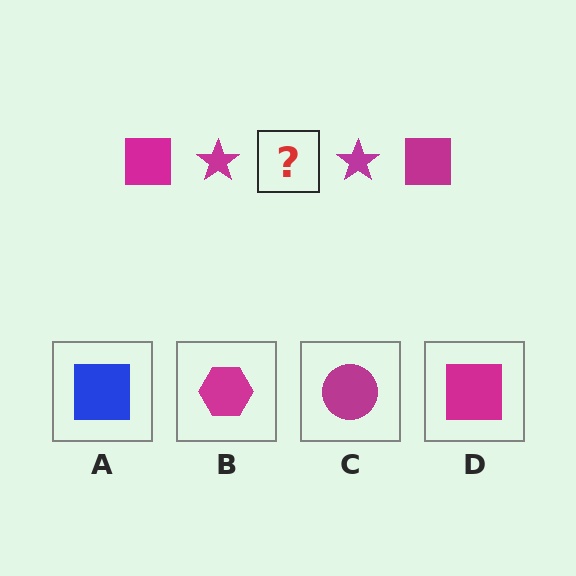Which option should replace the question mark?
Option D.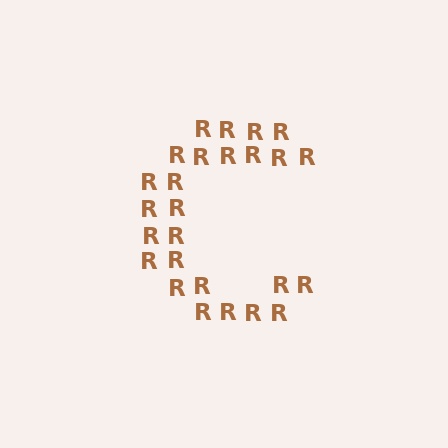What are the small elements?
The small elements are letter R's.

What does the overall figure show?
The overall figure shows the letter C.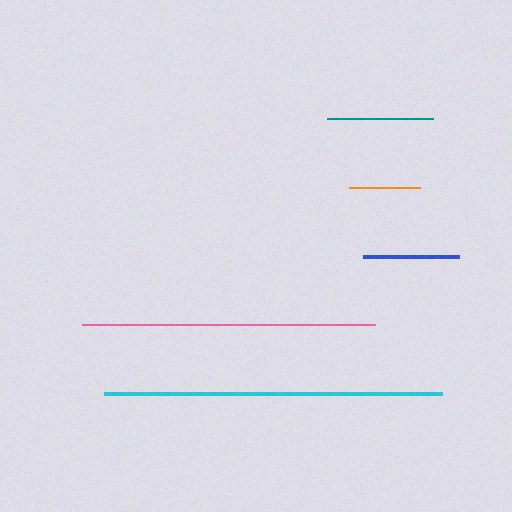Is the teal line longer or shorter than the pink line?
The pink line is longer than the teal line.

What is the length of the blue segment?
The blue segment is approximately 95 pixels long.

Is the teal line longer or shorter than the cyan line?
The cyan line is longer than the teal line.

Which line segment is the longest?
The cyan line is the longest at approximately 338 pixels.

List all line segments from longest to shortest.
From longest to shortest: cyan, pink, teal, blue, orange.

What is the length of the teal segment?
The teal segment is approximately 107 pixels long.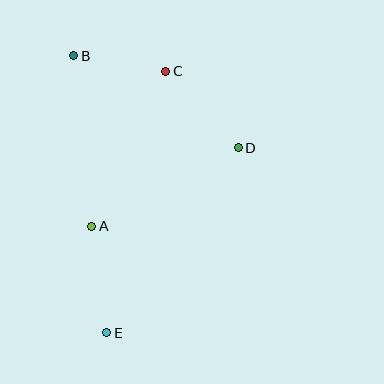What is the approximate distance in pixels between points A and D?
The distance between A and D is approximately 166 pixels.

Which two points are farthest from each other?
Points B and E are farthest from each other.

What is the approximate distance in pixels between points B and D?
The distance between B and D is approximately 188 pixels.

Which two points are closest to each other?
Points B and C are closest to each other.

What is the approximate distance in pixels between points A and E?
The distance between A and E is approximately 108 pixels.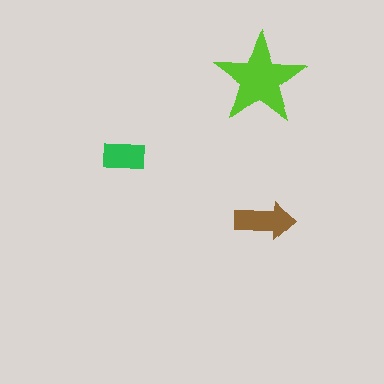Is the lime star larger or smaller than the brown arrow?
Larger.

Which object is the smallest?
The green rectangle.